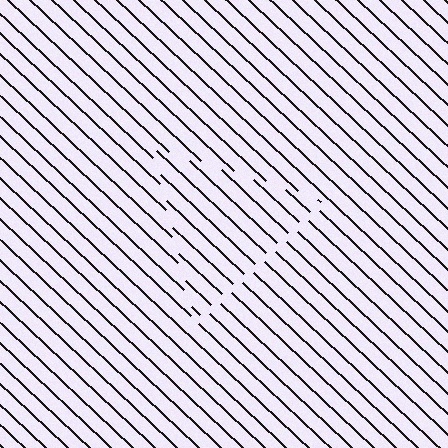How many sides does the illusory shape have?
3 sides — the line-ends trace a triangle.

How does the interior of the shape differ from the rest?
The interior of the shape contains the same grating, shifted by half a period — the contour is defined by the phase discontinuity where line-ends from the inner and outer gratings abut.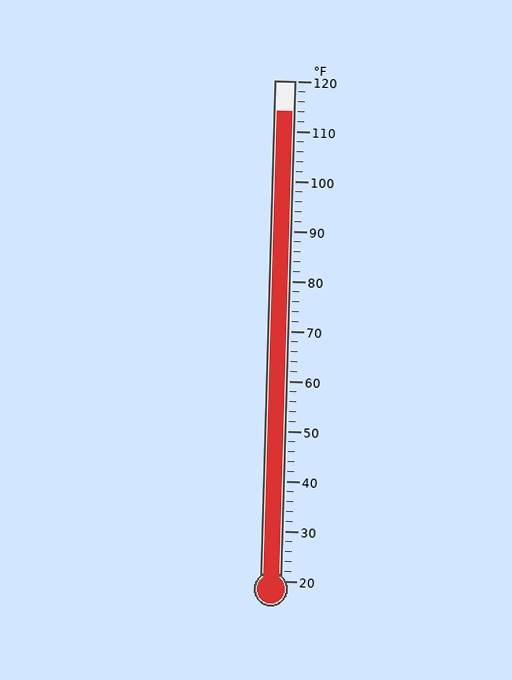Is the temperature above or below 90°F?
The temperature is above 90°F.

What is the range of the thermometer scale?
The thermometer scale ranges from 20°F to 120°F.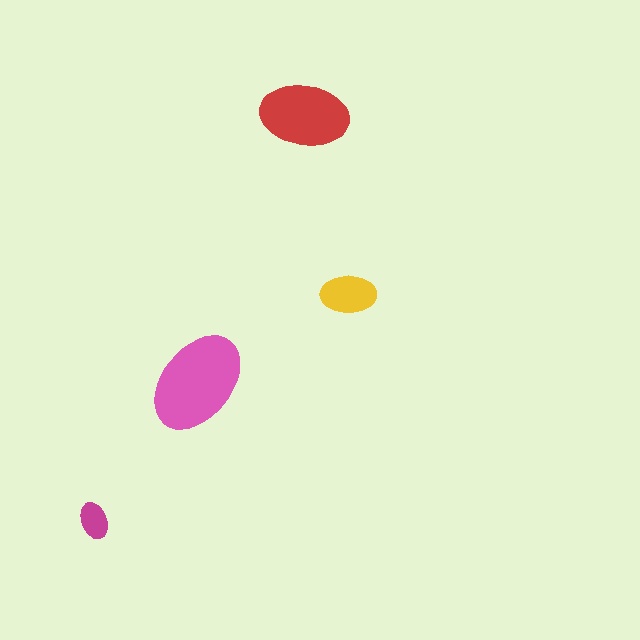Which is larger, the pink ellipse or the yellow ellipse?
The pink one.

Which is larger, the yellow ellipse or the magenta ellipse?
The yellow one.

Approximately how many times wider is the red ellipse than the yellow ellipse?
About 1.5 times wider.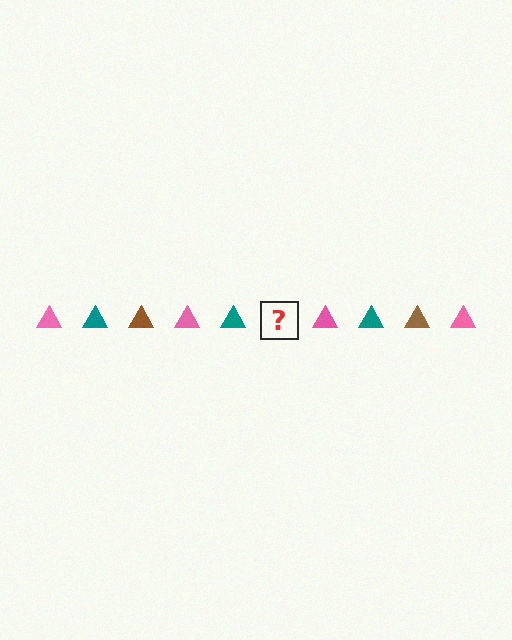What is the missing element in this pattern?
The missing element is a brown triangle.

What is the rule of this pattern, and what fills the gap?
The rule is that the pattern cycles through pink, teal, brown triangles. The gap should be filled with a brown triangle.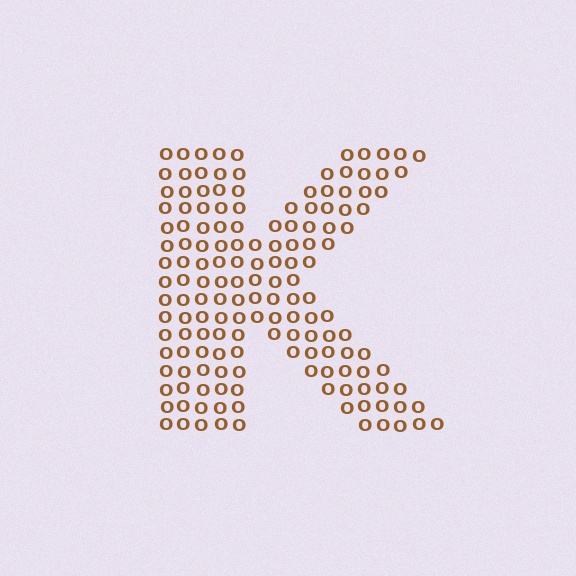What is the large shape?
The large shape is the letter K.